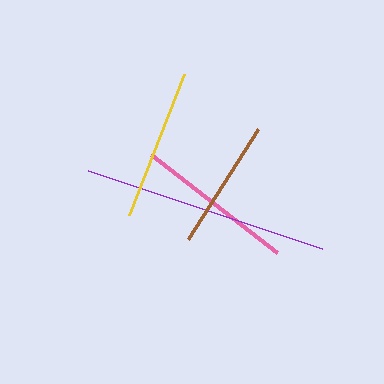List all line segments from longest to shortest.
From longest to shortest: purple, pink, yellow, brown.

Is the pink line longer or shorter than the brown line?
The pink line is longer than the brown line.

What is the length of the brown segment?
The brown segment is approximately 131 pixels long.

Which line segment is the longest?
The purple line is the longest at approximately 247 pixels.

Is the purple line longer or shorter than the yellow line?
The purple line is longer than the yellow line.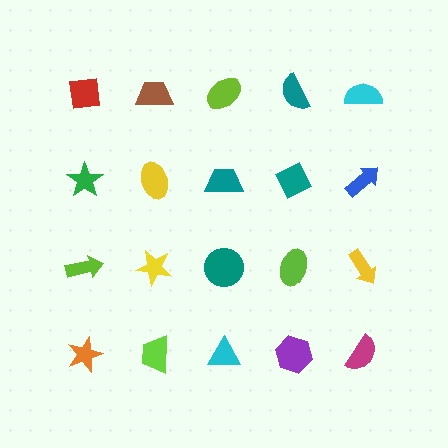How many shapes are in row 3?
5 shapes.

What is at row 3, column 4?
A lime ellipse.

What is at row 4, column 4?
A purple hexagon.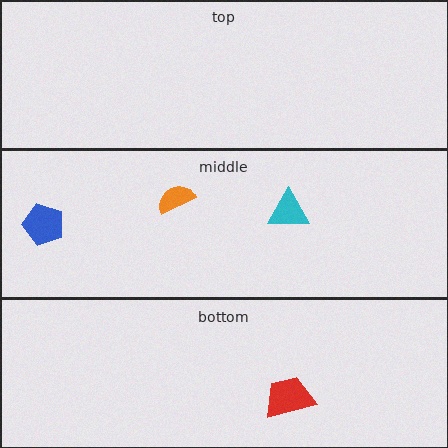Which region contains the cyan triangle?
The middle region.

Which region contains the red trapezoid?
The bottom region.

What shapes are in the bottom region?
The red trapezoid.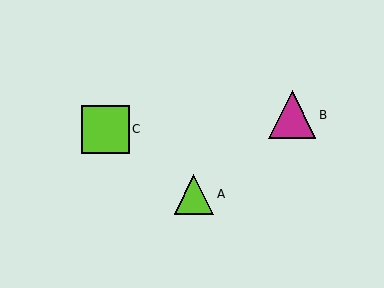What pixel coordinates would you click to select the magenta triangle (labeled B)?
Click at (292, 115) to select the magenta triangle B.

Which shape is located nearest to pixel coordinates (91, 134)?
The lime square (labeled C) at (106, 129) is nearest to that location.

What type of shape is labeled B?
Shape B is a magenta triangle.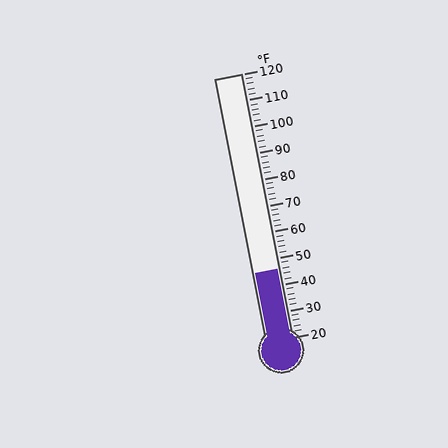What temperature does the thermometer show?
The thermometer shows approximately 46°F.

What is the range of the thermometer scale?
The thermometer scale ranges from 20°F to 120°F.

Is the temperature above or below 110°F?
The temperature is below 110°F.